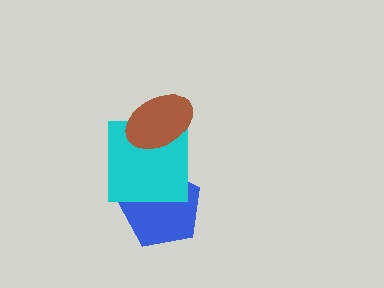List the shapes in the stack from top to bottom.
From top to bottom: the brown ellipse, the cyan square, the blue pentagon.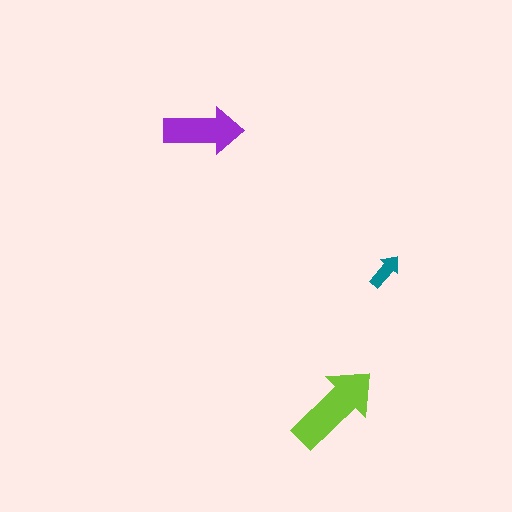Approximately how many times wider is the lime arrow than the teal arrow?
About 2.5 times wider.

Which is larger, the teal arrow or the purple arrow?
The purple one.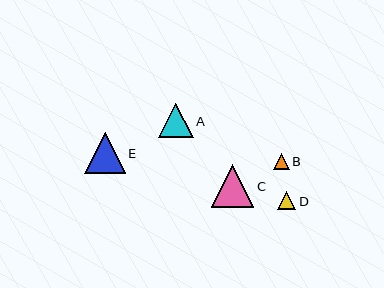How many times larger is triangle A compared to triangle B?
Triangle A is approximately 2.2 times the size of triangle B.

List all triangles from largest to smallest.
From largest to smallest: C, E, A, D, B.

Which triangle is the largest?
Triangle C is the largest with a size of approximately 43 pixels.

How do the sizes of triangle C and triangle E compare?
Triangle C and triangle E are approximately the same size.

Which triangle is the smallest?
Triangle B is the smallest with a size of approximately 16 pixels.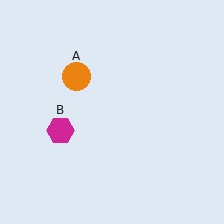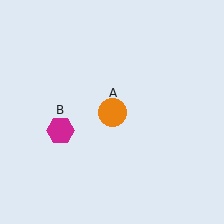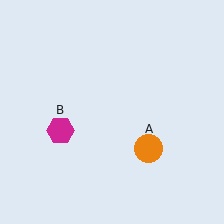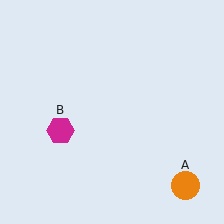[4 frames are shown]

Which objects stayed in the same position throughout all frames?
Magenta hexagon (object B) remained stationary.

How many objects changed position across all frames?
1 object changed position: orange circle (object A).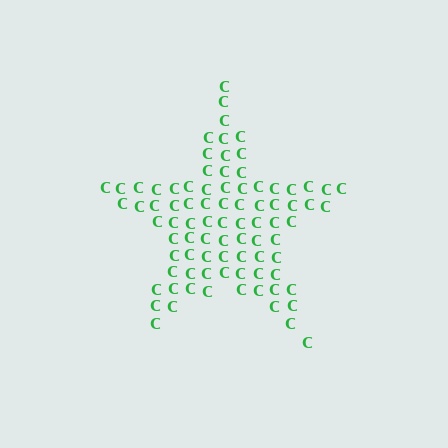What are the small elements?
The small elements are letter C's.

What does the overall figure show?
The overall figure shows a star.